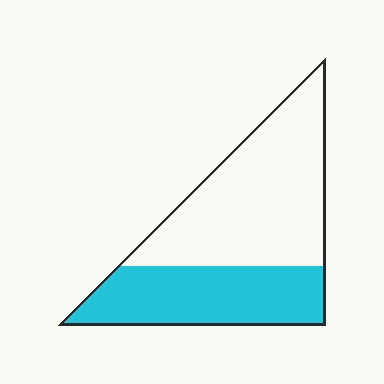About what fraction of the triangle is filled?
About two fifths (2/5).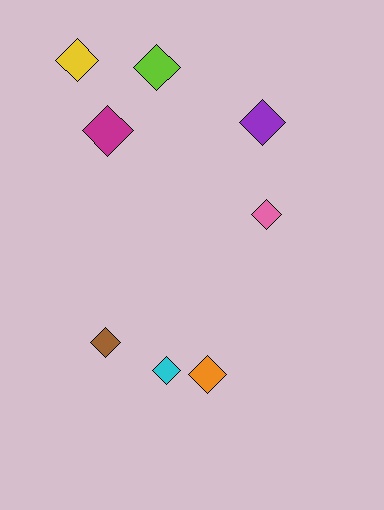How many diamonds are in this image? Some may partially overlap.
There are 8 diamonds.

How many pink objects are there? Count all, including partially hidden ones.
There is 1 pink object.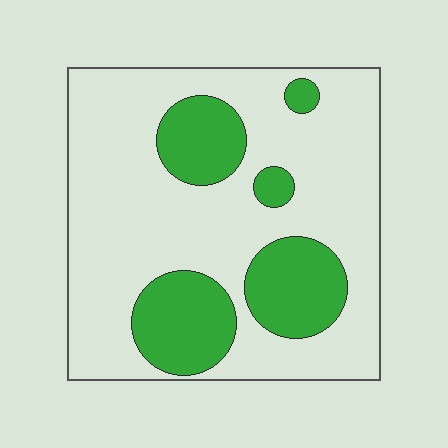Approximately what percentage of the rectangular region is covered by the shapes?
Approximately 25%.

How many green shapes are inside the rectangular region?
5.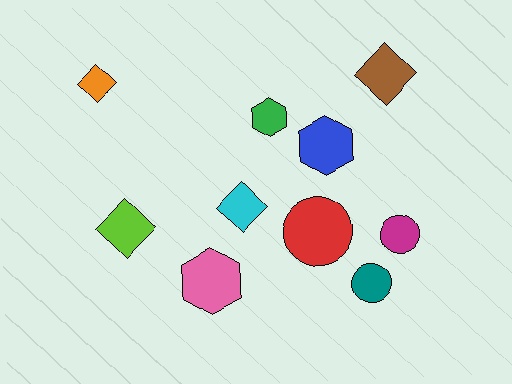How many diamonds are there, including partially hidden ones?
There are 4 diamonds.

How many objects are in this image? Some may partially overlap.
There are 10 objects.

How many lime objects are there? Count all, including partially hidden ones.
There is 1 lime object.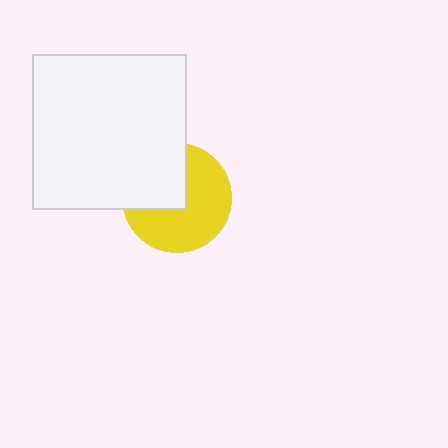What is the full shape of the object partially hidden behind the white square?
The partially hidden object is a yellow circle.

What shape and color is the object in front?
The object in front is a white square.